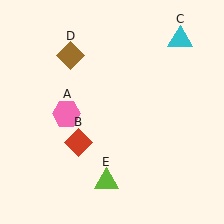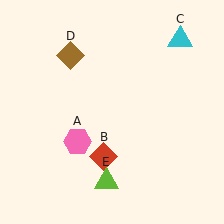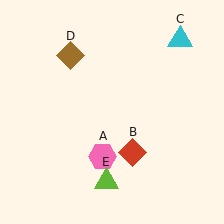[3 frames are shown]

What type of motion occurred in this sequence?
The pink hexagon (object A), red diamond (object B) rotated counterclockwise around the center of the scene.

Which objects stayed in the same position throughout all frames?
Cyan triangle (object C) and brown diamond (object D) and lime triangle (object E) remained stationary.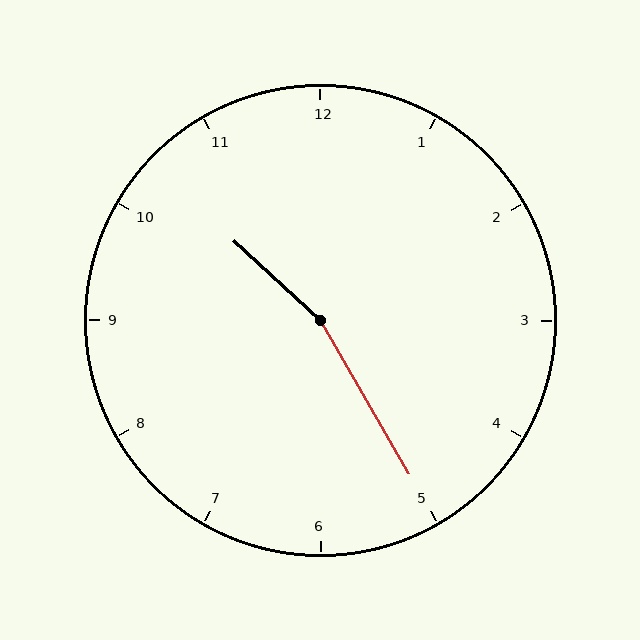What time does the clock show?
10:25.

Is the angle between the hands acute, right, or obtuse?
It is obtuse.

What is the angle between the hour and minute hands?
Approximately 162 degrees.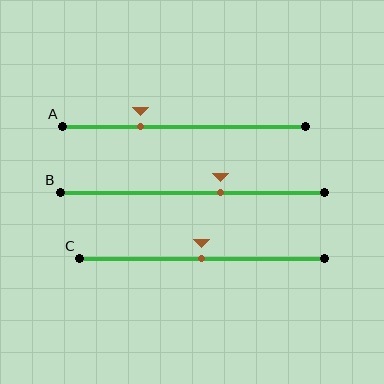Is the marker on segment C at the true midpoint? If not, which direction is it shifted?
Yes, the marker on segment C is at the true midpoint.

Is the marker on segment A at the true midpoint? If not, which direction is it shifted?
No, the marker on segment A is shifted to the left by about 18% of the segment length.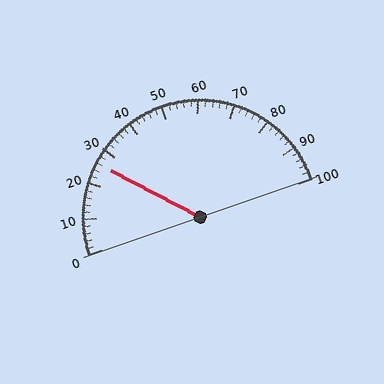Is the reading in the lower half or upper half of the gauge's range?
The reading is in the lower half of the range (0 to 100).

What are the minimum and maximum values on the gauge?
The gauge ranges from 0 to 100.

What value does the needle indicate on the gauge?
The needle indicates approximately 26.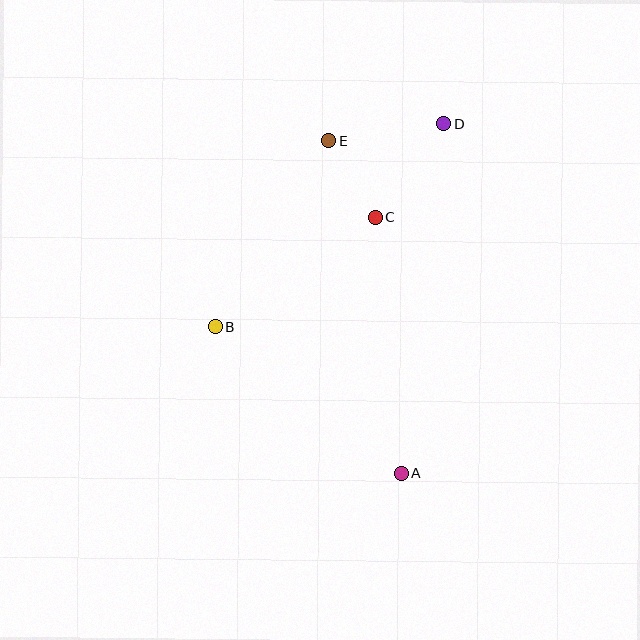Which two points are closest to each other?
Points C and E are closest to each other.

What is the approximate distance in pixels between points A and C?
The distance between A and C is approximately 258 pixels.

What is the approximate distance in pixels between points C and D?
The distance between C and D is approximately 116 pixels.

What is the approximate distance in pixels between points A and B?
The distance between A and B is approximately 237 pixels.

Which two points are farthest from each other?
Points A and D are farthest from each other.